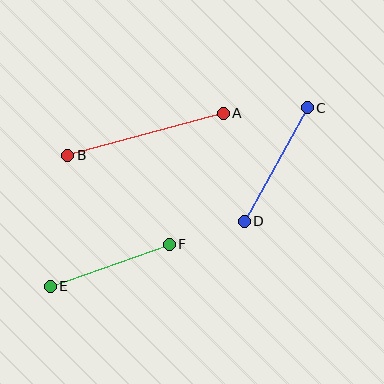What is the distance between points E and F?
The distance is approximately 126 pixels.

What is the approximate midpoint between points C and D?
The midpoint is at approximately (276, 164) pixels.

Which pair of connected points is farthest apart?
Points A and B are farthest apart.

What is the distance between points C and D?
The distance is approximately 130 pixels.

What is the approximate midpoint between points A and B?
The midpoint is at approximately (145, 134) pixels.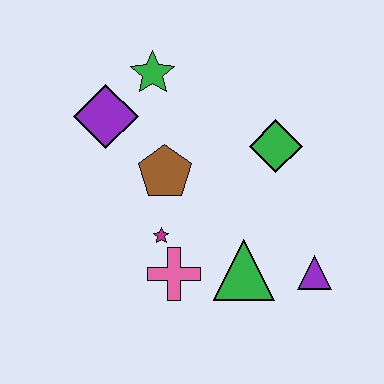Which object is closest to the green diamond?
The brown pentagon is closest to the green diamond.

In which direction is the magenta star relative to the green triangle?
The magenta star is to the left of the green triangle.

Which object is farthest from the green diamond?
The purple diamond is farthest from the green diamond.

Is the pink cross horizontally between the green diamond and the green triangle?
No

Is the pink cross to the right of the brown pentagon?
Yes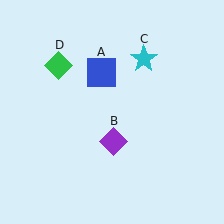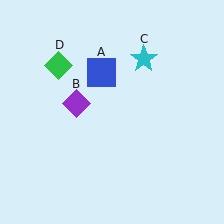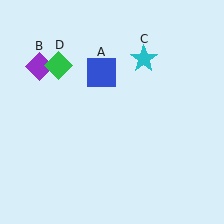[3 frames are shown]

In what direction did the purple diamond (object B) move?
The purple diamond (object B) moved up and to the left.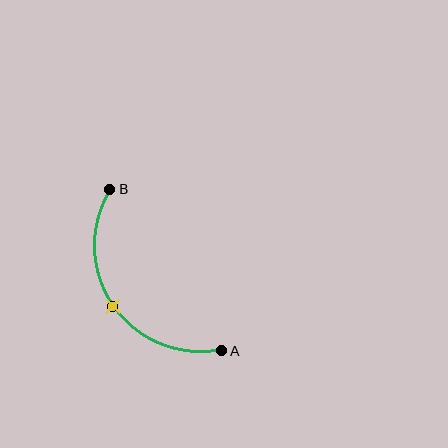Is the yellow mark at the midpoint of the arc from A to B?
Yes. The yellow mark lies on the arc at equal arc-length from both A and B — it is the arc midpoint.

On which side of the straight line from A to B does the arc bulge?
The arc bulges below and to the left of the straight line connecting A and B.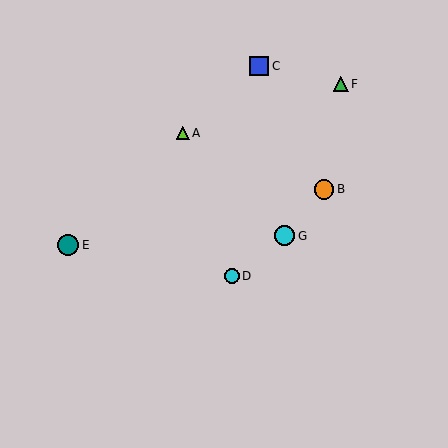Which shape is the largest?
The teal circle (labeled E) is the largest.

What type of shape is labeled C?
Shape C is a blue square.